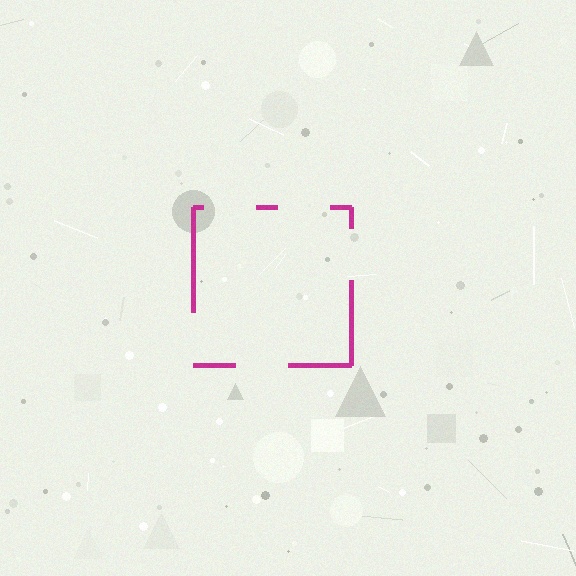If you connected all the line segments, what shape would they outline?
They would outline a square.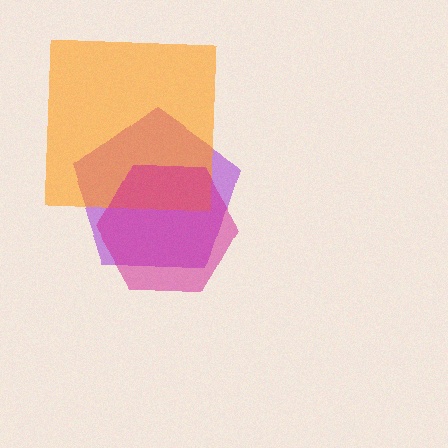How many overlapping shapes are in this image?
There are 3 overlapping shapes in the image.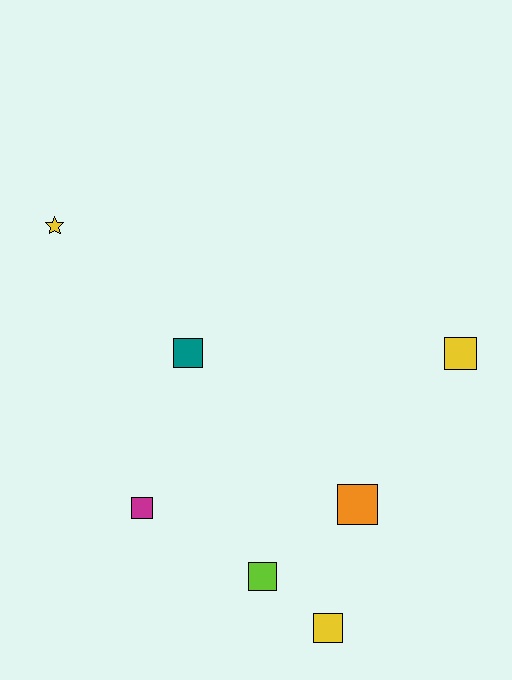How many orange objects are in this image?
There is 1 orange object.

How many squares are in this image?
There are 6 squares.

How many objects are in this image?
There are 7 objects.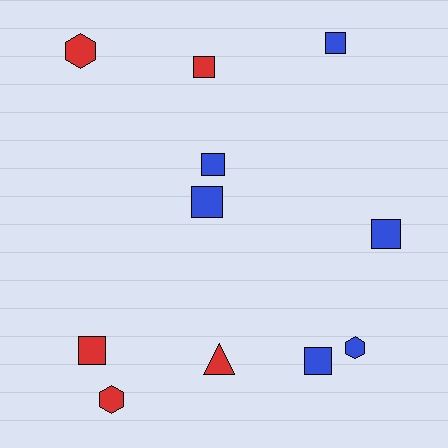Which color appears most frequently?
Blue, with 6 objects.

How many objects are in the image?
There are 11 objects.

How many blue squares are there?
There are 5 blue squares.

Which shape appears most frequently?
Square, with 7 objects.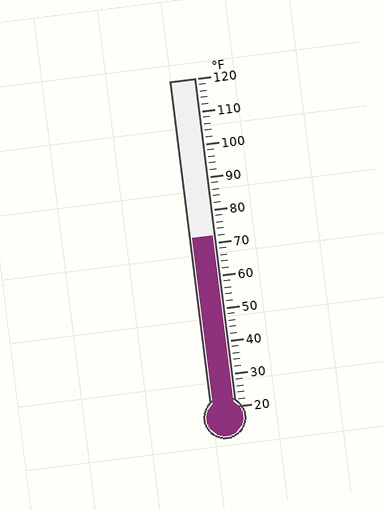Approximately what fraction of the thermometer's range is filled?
The thermometer is filled to approximately 50% of its range.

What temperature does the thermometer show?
The thermometer shows approximately 72°F.